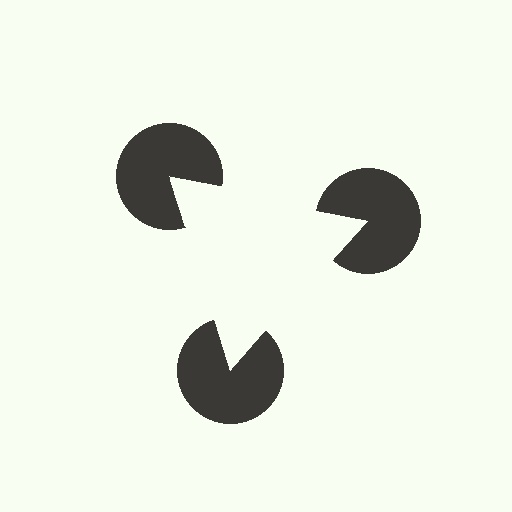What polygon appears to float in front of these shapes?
An illusory triangle — its edges are inferred from the aligned wedge cuts in the pac-man discs, not physically drawn.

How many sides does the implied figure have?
3 sides.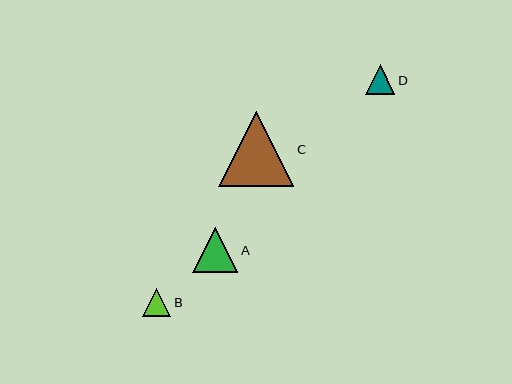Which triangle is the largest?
Triangle C is the largest with a size of approximately 75 pixels.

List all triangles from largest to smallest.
From largest to smallest: C, A, D, B.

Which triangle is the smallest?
Triangle B is the smallest with a size of approximately 28 pixels.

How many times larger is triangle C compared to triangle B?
Triangle C is approximately 2.7 times the size of triangle B.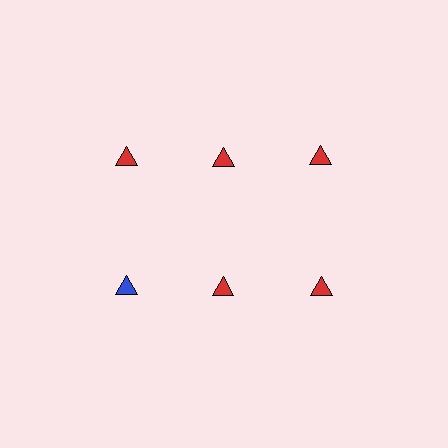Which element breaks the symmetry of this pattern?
The blue triangle in the second row, leftmost column breaks the symmetry. All other shapes are red triangles.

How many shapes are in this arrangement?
There are 6 shapes arranged in a grid pattern.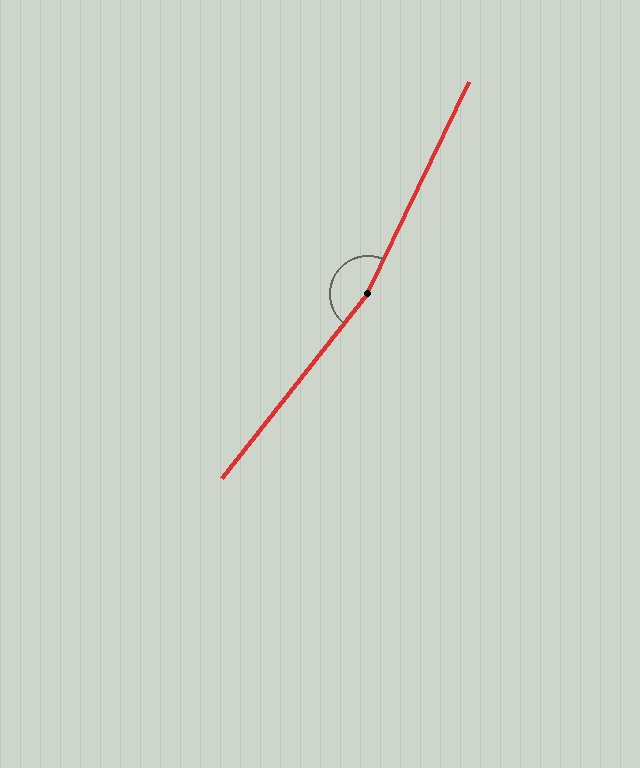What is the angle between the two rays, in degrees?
Approximately 167 degrees.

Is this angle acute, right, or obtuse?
It is obtuse.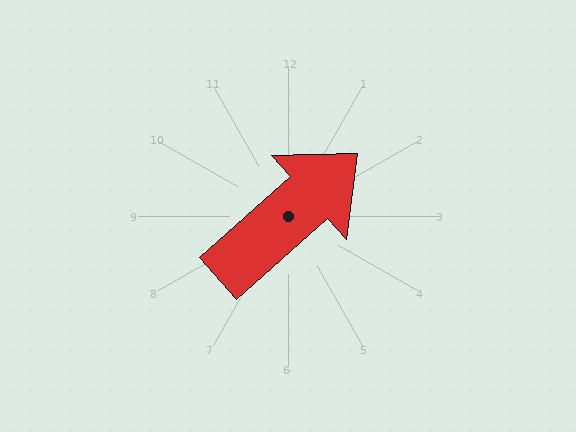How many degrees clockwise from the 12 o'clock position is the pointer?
Approximately 48 degrees.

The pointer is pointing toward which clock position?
Roughly 2 o'clock.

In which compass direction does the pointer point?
Northeast.